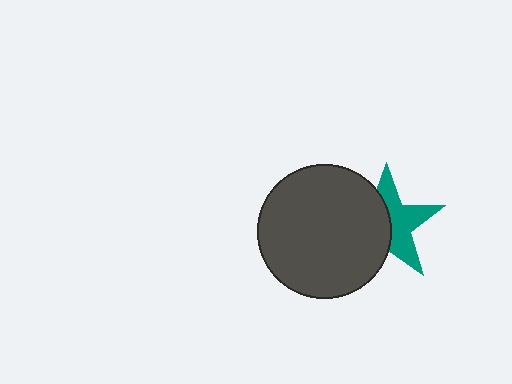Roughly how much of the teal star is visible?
About half of it is visible (roughly 51%).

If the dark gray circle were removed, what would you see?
You would see the complete teal star.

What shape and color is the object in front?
The object in front is a dark gray circle.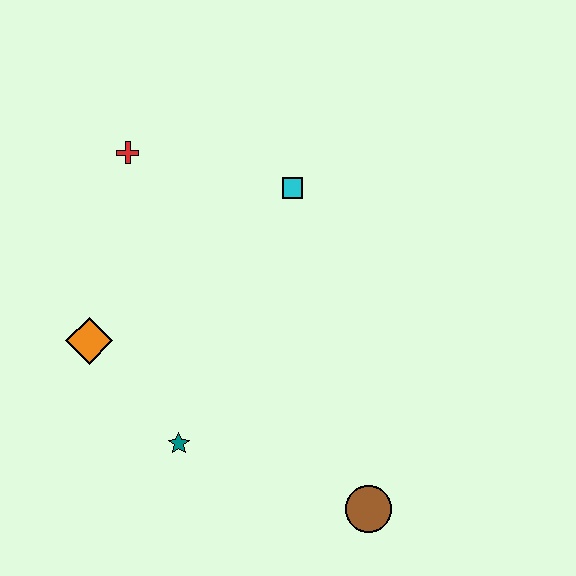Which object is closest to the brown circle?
The teal star is closest to the brown circle.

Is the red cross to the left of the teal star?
Yes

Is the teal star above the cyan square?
No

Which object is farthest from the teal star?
The red cross is farthest from the teal star.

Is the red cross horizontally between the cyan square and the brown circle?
No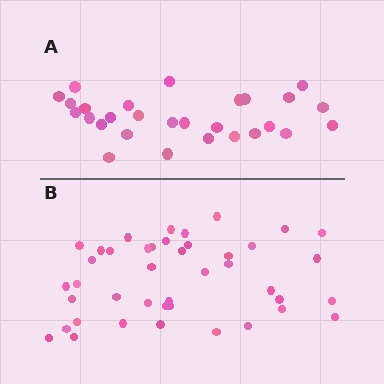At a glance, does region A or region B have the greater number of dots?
Region B (the bottom region) has more dots.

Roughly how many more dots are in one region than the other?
Region B has approximately 15 more dots than region A.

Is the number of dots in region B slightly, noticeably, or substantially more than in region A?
Region B has substantially more. The ratio is roughly 1.5 to 1.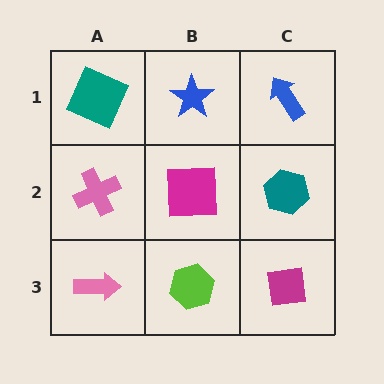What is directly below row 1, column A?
A pink cross.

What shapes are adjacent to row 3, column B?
A magenta square (row 2, column B), a pink arrow (row 3, column A), a magenta square (row 3, column C).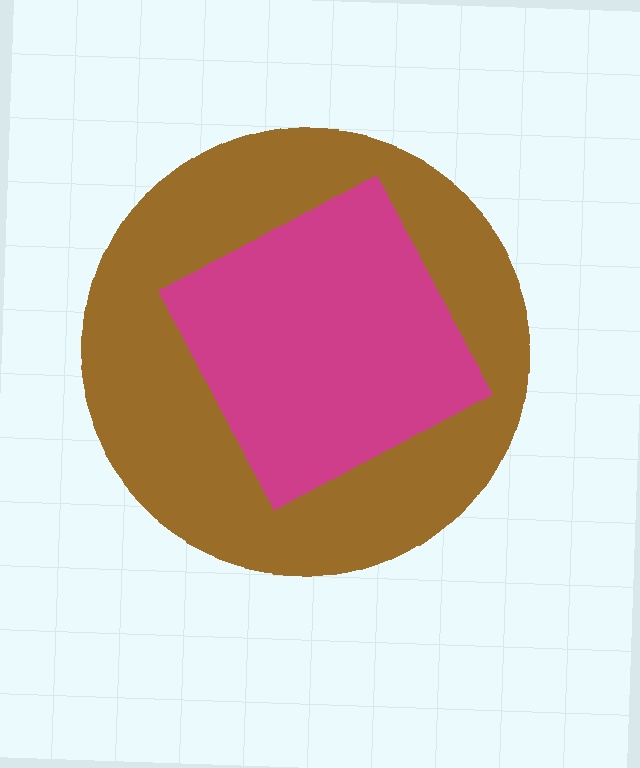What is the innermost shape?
The magenta square.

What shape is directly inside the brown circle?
The magenta square.